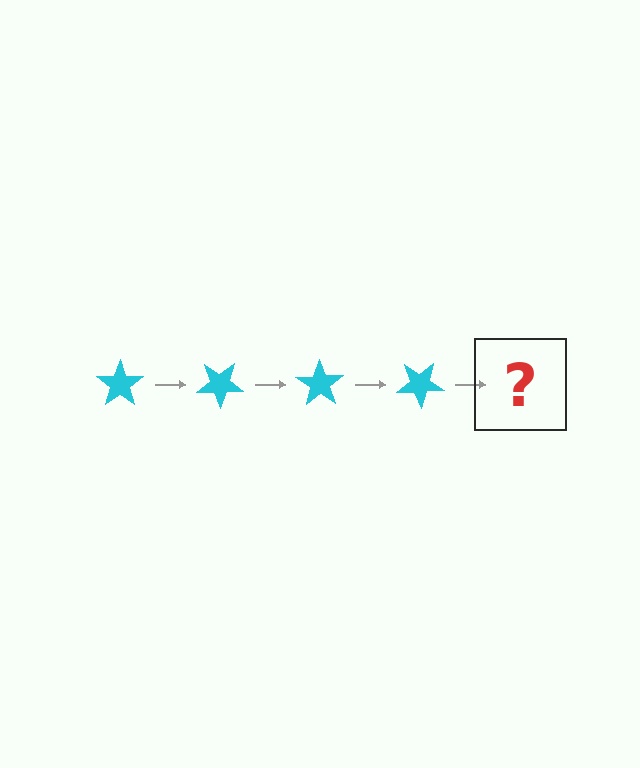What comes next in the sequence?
The next element should be a cyan star rotated 140 degrees.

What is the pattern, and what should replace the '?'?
The pattern is that the star rotates 35 degrees each step. The '?' should be a cyan star rotated 140 degrees.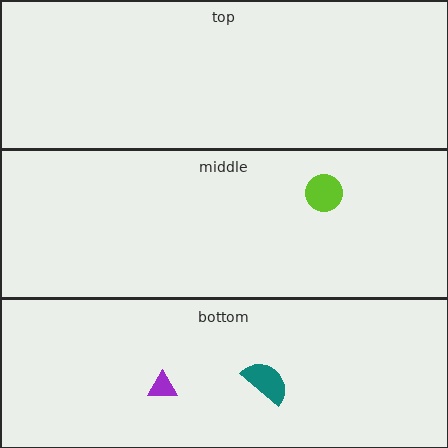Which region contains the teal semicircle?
The bottom region.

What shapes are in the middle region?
The lime circle.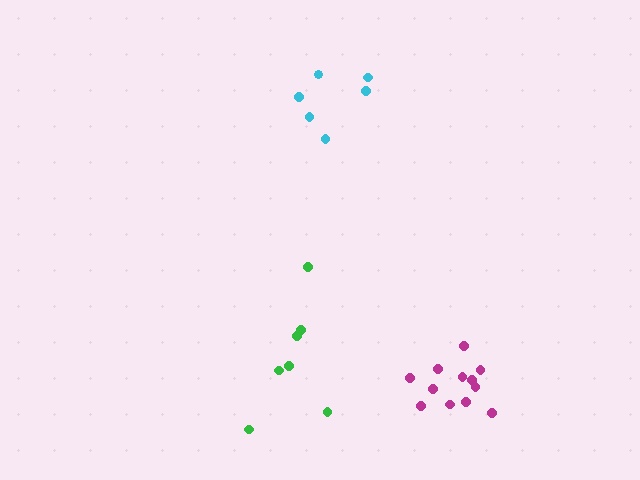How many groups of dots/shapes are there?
There are 3 groups.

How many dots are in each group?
Group 1: 6 dots, Group 2: 12 dots, Group 3: 7 dots (25 total).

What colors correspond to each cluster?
The clusters are colored: cyan, magenta, green.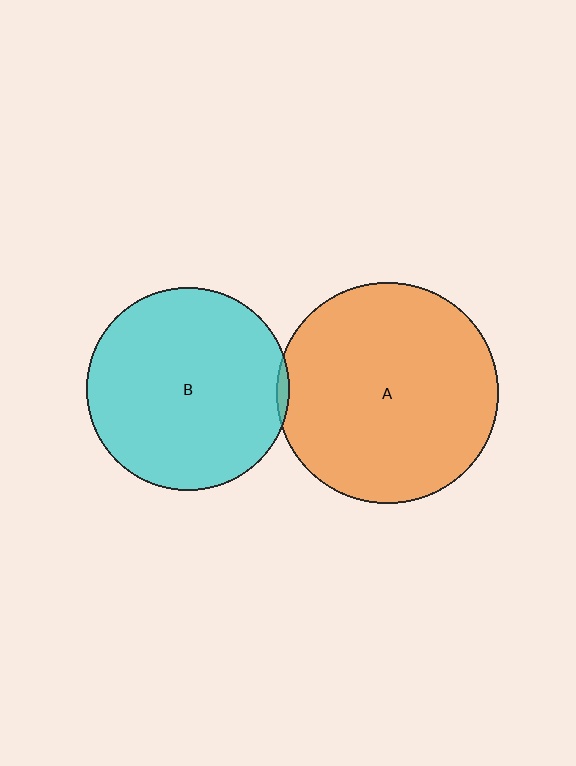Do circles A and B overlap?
Yes.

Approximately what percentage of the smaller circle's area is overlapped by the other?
Approximately 5%.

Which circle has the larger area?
Circle A (orange).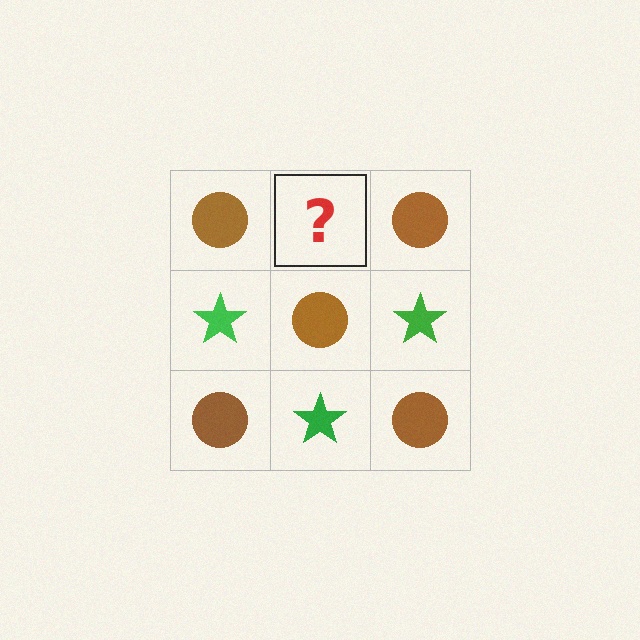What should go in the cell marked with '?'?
The missing cell should contain a green star.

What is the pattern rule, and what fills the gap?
The rule is that it alternates brown circle and green star in a checkerboard pattern. The gap should be filled with a green star.